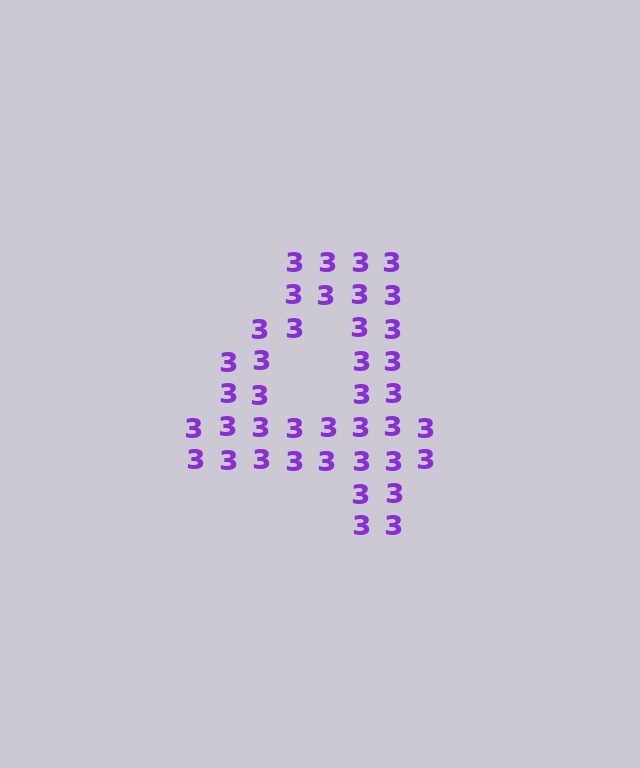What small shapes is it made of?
It is made of small digit 3's.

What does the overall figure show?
The overall figure shows the digit 4.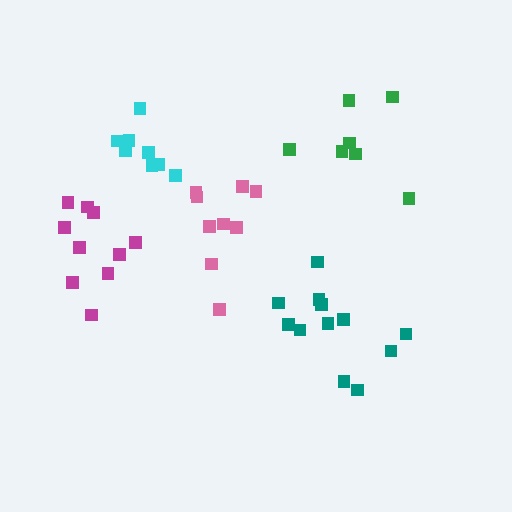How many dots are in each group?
Group 1: 7 dots, Group 2: 9 dots, Group 3: 12 dots, Group 4: 10 dots, Group 5: 8 dots (46 total).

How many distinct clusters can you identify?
There are 5 distinct clusters.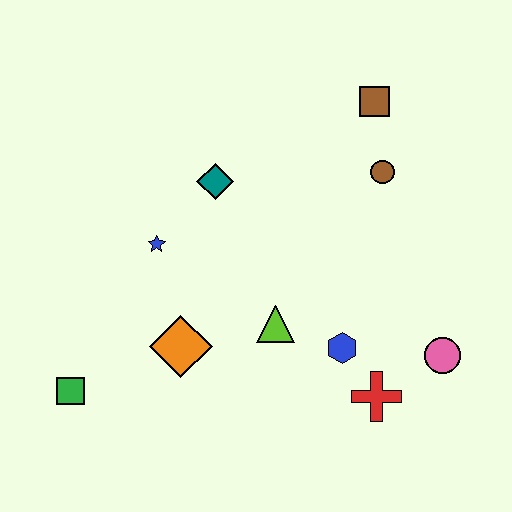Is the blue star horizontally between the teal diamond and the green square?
Yes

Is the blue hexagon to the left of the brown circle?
Yes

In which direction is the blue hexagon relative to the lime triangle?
The blue hexagon is to the right of the lime triangle.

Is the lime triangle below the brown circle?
Yes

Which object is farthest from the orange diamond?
The brown square is farthest from the orange diamond.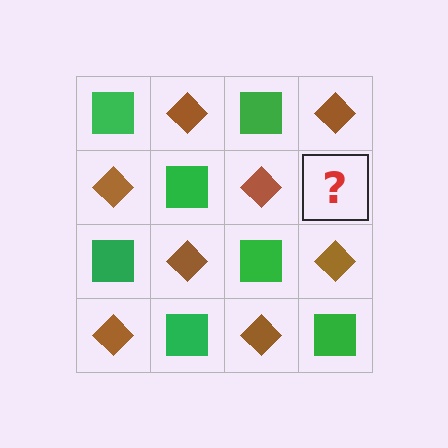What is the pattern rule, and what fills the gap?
The rule is that it alternates green square and brown diamond in a checkerboard pattern. The gap should be filled with a green square.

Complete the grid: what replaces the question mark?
The question mark should be replaced with a green square.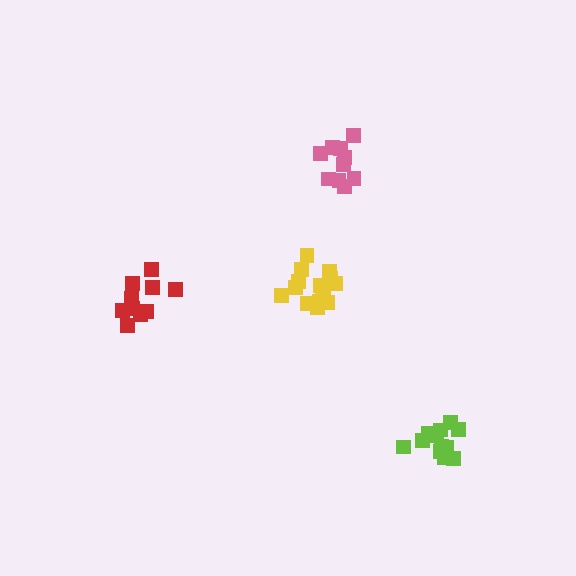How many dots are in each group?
Group 1: 10 dots, Group 2: 10 dots, Group 3: 16 dots, Group 4: 13 dots (49 total).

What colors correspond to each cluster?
The clusters are colored: red, pink, yellow, lime.